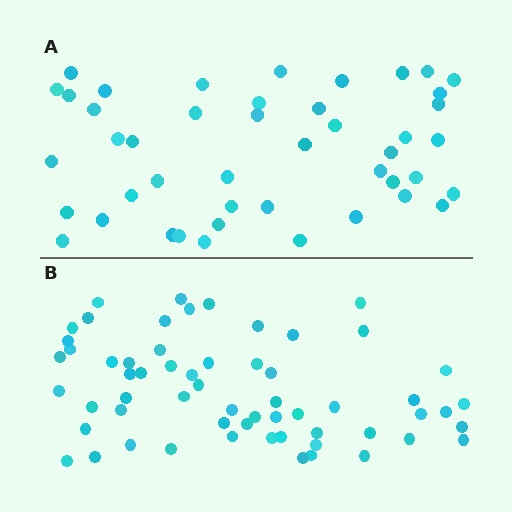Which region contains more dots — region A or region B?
Region B (the bottom region) has more dots.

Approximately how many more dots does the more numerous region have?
Region B has approximately 15 more dots than region A.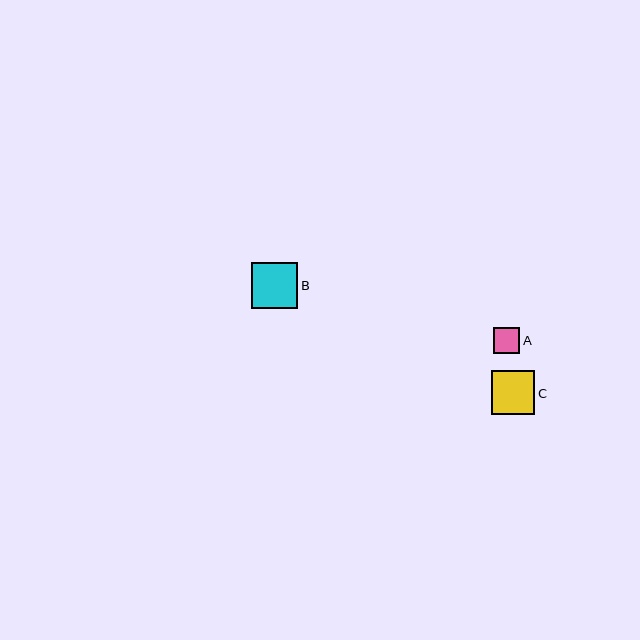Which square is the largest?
Square B is the largest with a size of approximately 46 pixels.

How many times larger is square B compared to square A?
Square B is approximately 1.8 times the size of square A.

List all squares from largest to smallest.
From largest to smallest: B, C, A.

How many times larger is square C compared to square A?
Square C is approximately 1.7 times the size of square A.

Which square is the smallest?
Square A is the smallest with a size of approximately 26 pixels.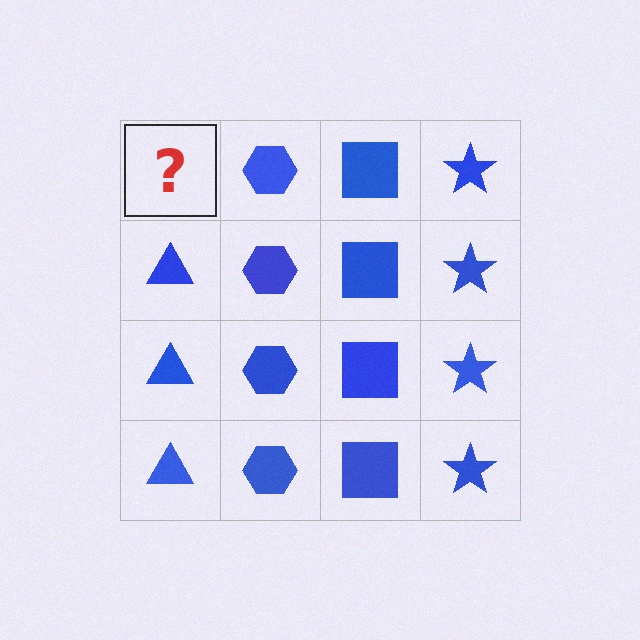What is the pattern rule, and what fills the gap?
The rule is that each column has a consistent shape. The gap should be filled with a blue triangle.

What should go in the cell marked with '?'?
The missing cell should contain a blue triangle.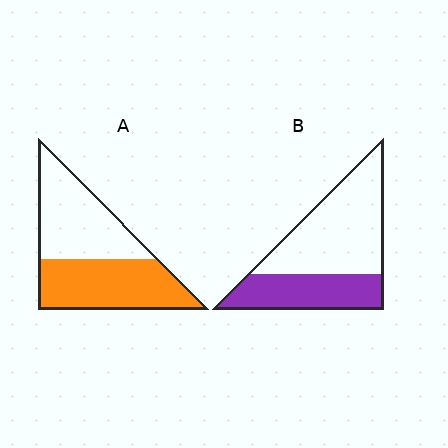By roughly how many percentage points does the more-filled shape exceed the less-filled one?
By roughly 15 percentage points (A over B).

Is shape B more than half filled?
No.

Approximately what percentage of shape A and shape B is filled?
A is approximately 50% and B is approximately 35%.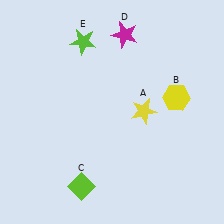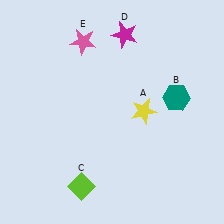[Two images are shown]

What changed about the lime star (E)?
In Image 1, E is lime. In Image 2, it changed to pink.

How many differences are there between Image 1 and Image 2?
There are 2 differences between the two images.